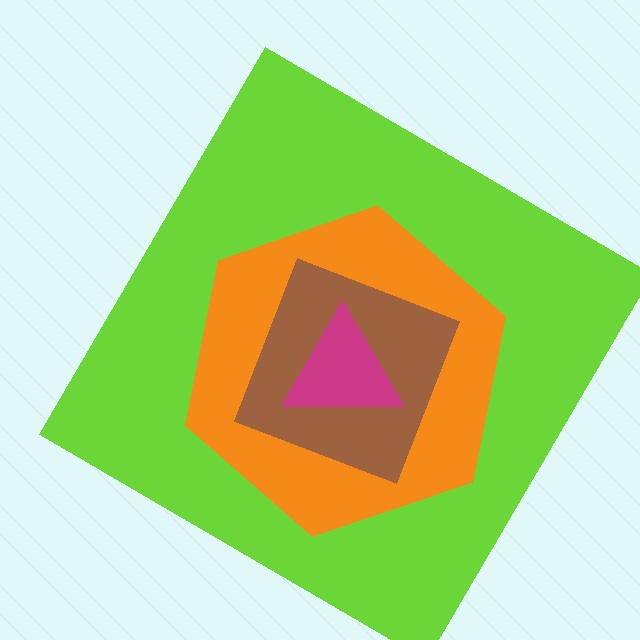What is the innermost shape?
The magenta triangle.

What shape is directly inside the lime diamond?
The orange hexagon.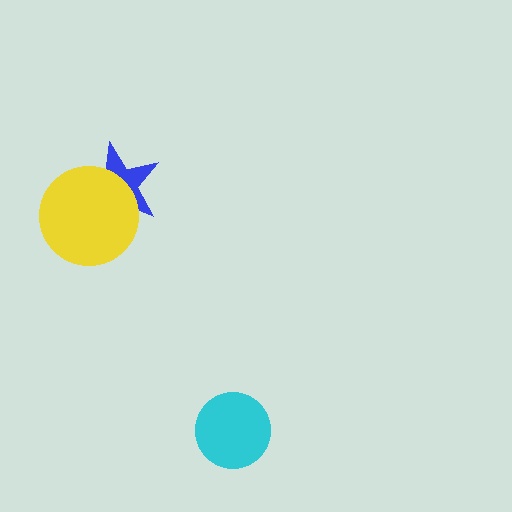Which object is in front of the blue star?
The yellow circle is in front of the blue star.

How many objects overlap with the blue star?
1 object overlaps with the blue star.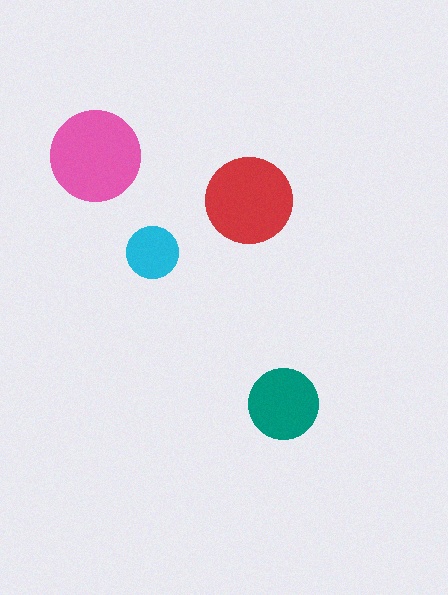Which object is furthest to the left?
The pink circle is leftmost.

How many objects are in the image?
There are 4 objects in the image.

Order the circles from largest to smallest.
the pink one, the red one, the teal one, the cyan one.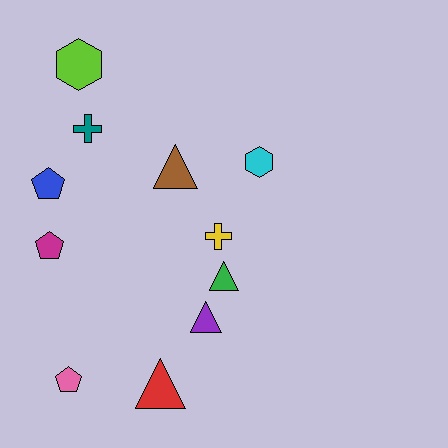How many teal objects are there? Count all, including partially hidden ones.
There is 1 teal object.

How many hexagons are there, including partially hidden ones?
There are 2 hexagons.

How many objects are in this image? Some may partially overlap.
There are 11 objects.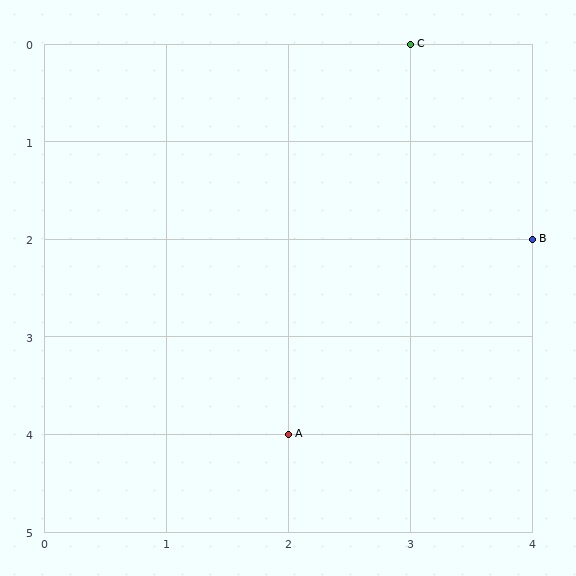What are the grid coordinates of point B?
Point B is at grid coordinates (4, 2).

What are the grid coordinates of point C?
Point C is at grid coordinates (3, 0).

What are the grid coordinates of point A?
Point A is at grid coordinates (2, 4).